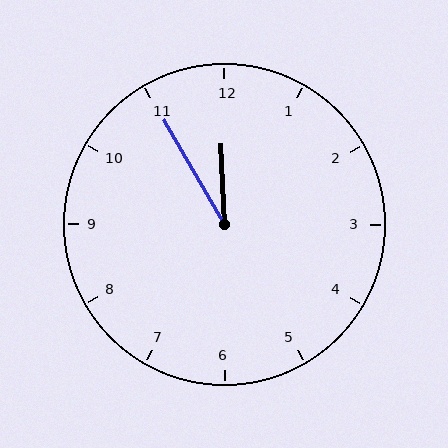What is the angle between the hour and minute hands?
Approximately 28 degrees.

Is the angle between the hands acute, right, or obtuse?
It is acute.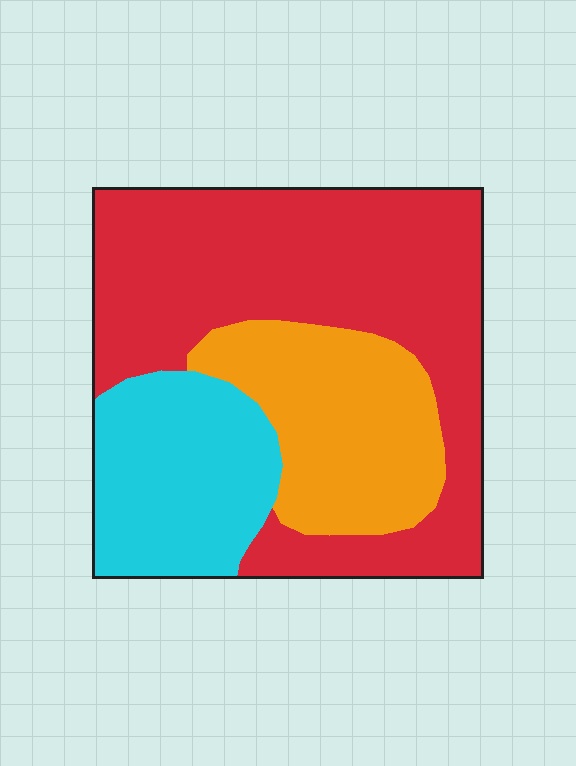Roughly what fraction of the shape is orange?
Orange covers about 25% of the shape.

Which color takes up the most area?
Red, at roughly 55%.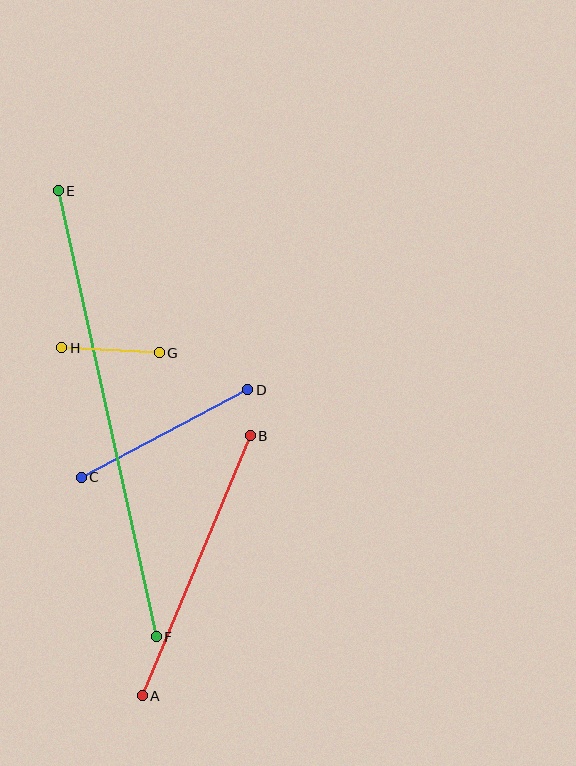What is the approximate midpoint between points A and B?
The midpoint is at approximately (196, 566) pixels.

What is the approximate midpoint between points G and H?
The midpoint is at approximately (111, 350) pixels.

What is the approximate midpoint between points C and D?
The midpoint is at approximately (164, 433) pixels.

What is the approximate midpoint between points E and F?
The midpoint is at approximately (107, 414) pixels.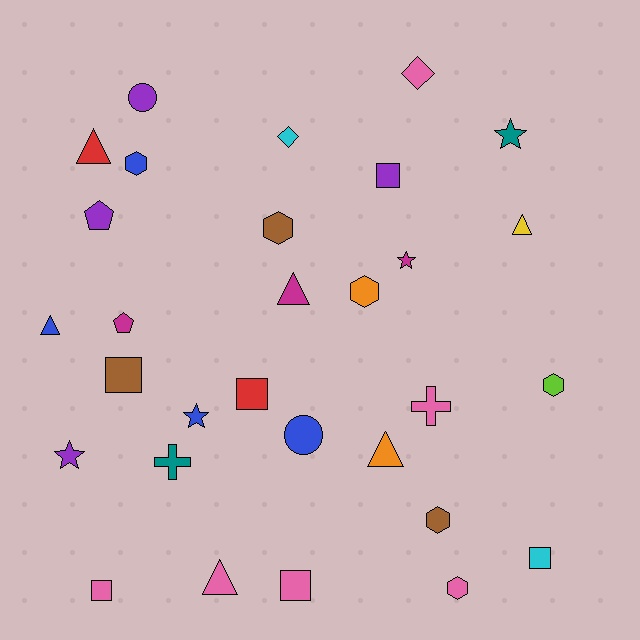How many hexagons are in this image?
There are 6 hexagons.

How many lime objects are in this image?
There is 1 lime object.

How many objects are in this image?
There are 30 objects.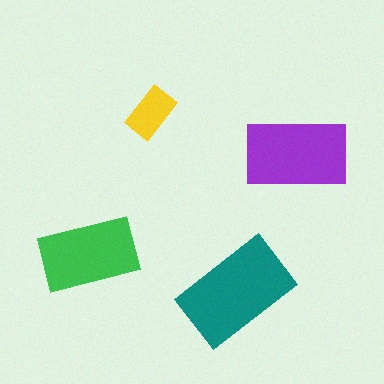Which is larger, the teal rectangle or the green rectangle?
The teal one.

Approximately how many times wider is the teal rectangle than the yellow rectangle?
About 2 times wider.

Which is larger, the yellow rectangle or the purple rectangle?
The purple one.